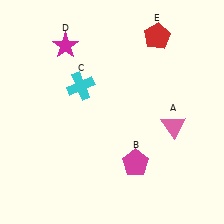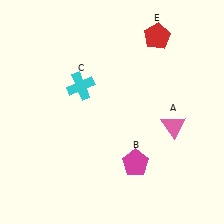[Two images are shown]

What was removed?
The magenta star (D) was removed in Image 2.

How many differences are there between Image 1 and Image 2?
There is 1 difference between the two images.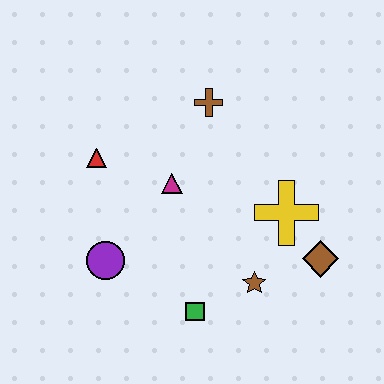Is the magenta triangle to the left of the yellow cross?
Yes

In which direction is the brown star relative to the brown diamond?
The brown star is to the left of the brown diamond.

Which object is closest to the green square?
The brown star is closest to the green square.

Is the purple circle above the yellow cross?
No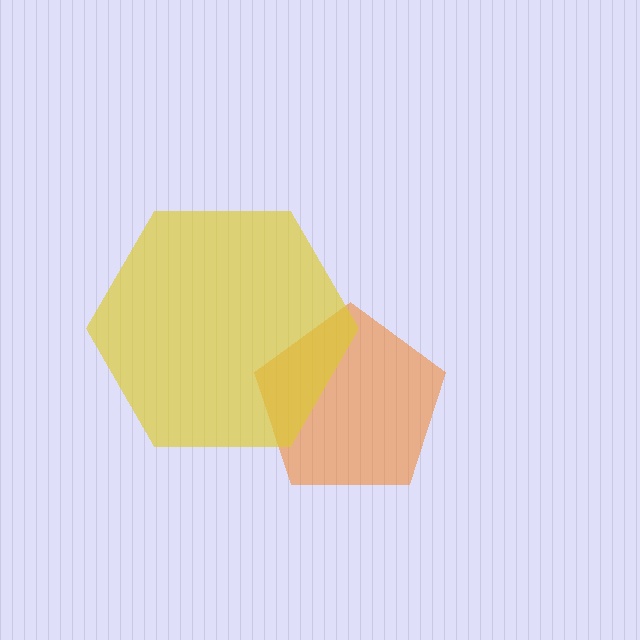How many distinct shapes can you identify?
There are 2 distinct shapes: an orange pentagon, a yellow hexagon.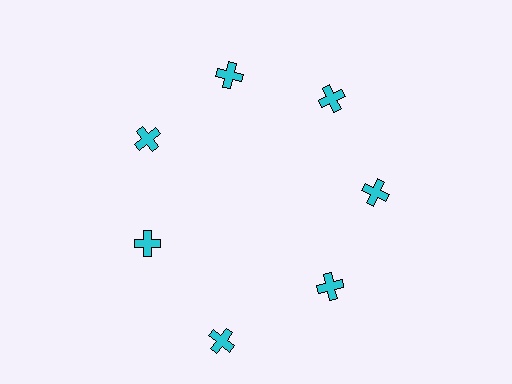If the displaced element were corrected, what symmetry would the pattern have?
It would have 7-fold rotational symmetry — the pattern would map onto itself every 51 degrees.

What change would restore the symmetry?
The symmetry would be restored by moving it inward, back onto the ring so that all 7 crosses sit at equal angles and equal distance from the center.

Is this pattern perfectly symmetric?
No. The 7 cyan crosses are arranged in a ring, but one element near the 6 o'clock position is pushed outward from the center, breaking the 7-fold rotational symmetry.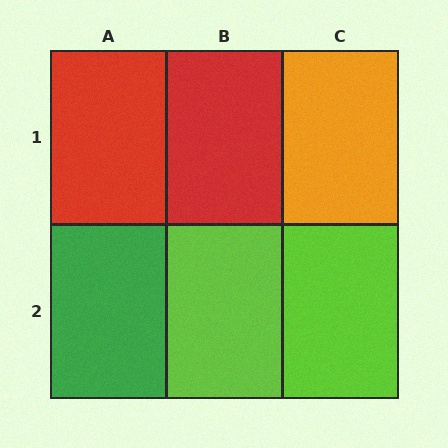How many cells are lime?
2 cells are lime.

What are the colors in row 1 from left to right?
Red, red, orange.